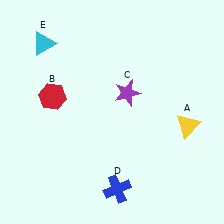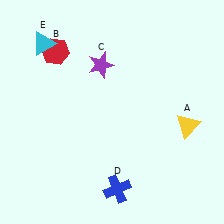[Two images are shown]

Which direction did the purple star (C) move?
The purple star (C) moved up.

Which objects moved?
The objects that moved are: the red hexagon (B), the purple star (C).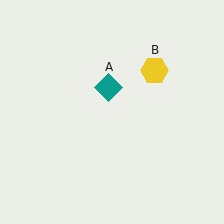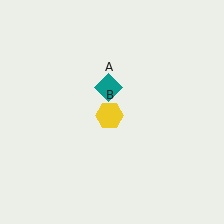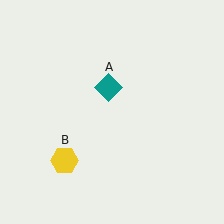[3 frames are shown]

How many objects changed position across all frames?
1 object changed position: yellow hexagon (object B).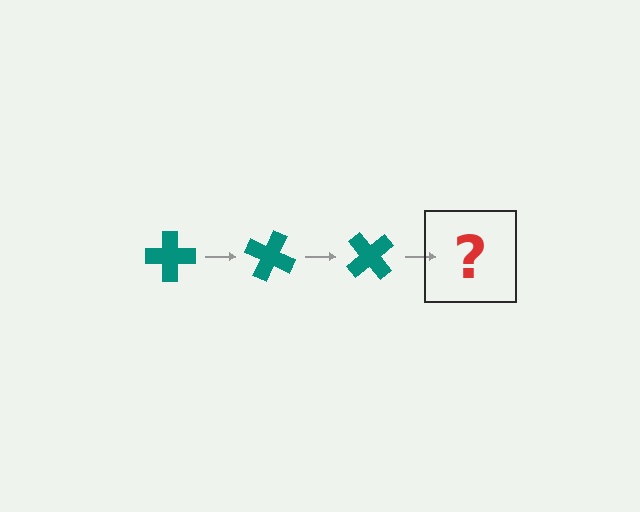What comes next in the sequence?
The next element should be a teal cross rotated 75 degrees.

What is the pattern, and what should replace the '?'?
The pattern is that the cross rotates 25 degrees each step. The '?' should be a teal cross rotated 75 degrees.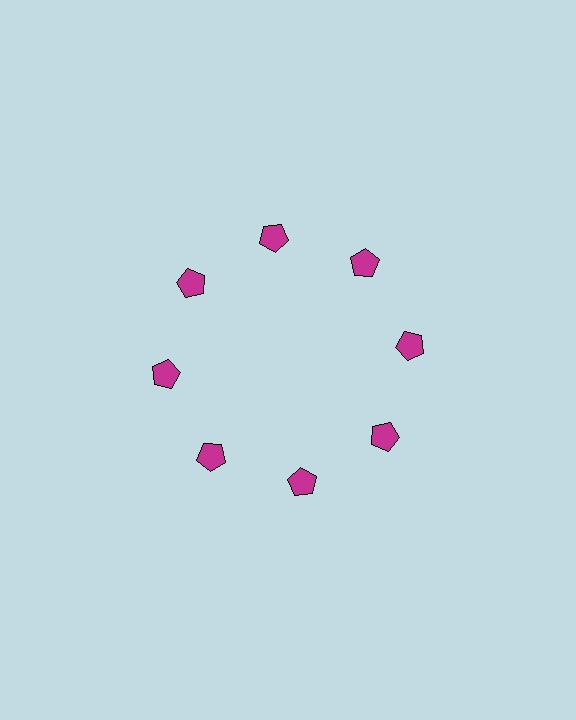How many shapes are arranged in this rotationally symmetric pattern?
There are 8 shapes, arranged in 8 groups of 1.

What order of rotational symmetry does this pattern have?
This pattern has 8-fold rotational symmetry.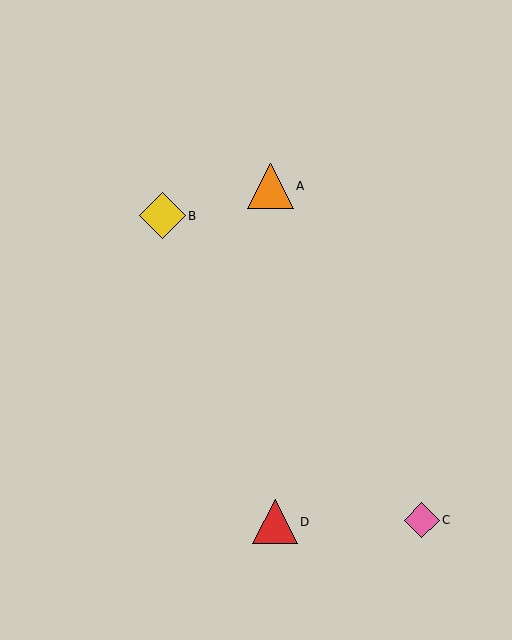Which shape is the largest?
The yellow diamond (labeled B) is the largest.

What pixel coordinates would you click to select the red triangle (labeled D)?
Click at (275, 522) to select the red triangle D.